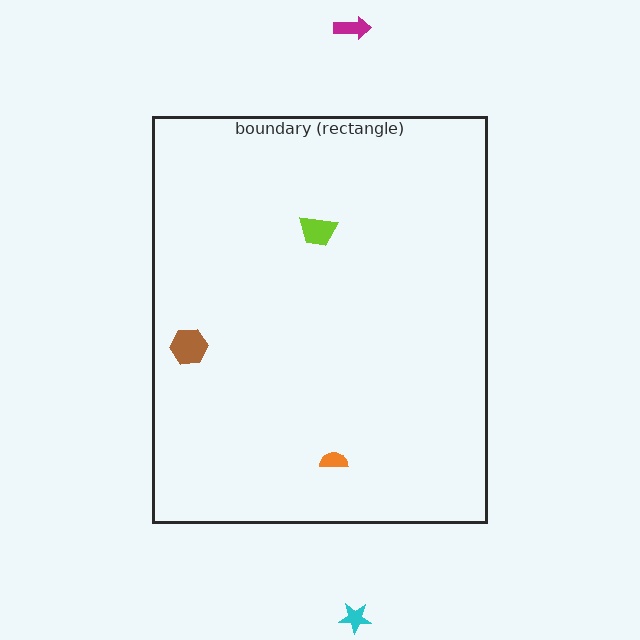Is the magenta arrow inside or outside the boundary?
Outside.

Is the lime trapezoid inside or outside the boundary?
Inside.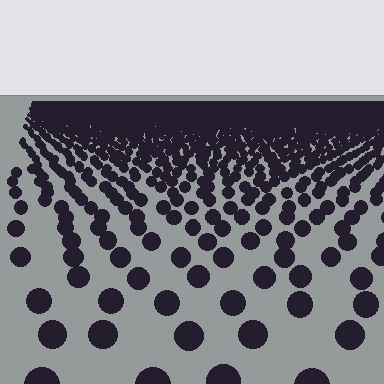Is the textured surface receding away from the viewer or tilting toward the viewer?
The surface is receding away from the viewer. Texture elements get smaller and denser toward the top.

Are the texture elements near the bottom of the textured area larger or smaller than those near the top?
Larger. Near the bottom, elements are closer to the viewer and appear at a bigger on-screen size.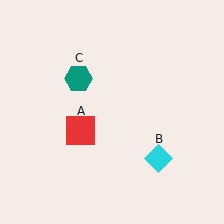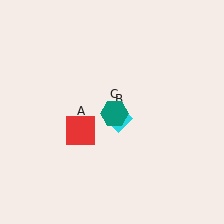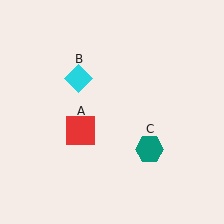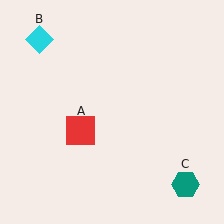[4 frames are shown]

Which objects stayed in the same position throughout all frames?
Red square (object A) remained stationary.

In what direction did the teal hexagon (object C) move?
The teal hexagon (object C) moved down and to the right.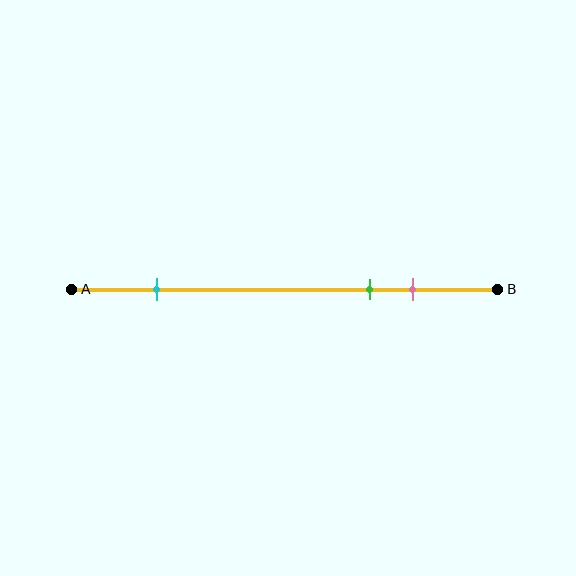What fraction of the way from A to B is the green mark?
The green mark is approximately 70% (0.7) of the way from A to B.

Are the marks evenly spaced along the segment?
No, the marks are not evenly spaced.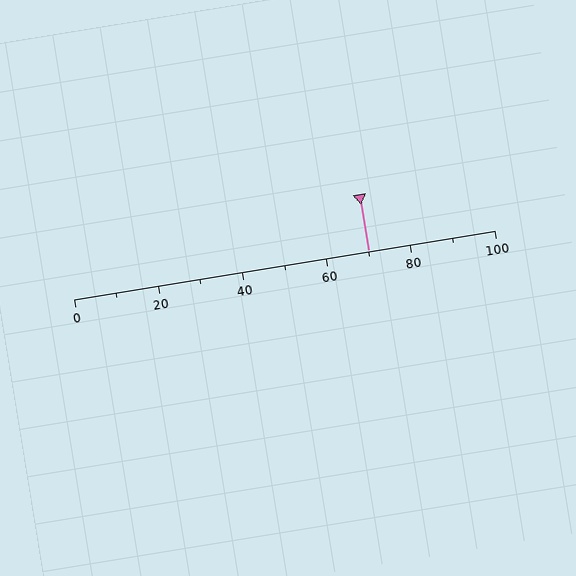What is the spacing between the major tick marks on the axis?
The major ticks are spaced 20 apart.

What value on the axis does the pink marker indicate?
The marker indicates approximately 70.